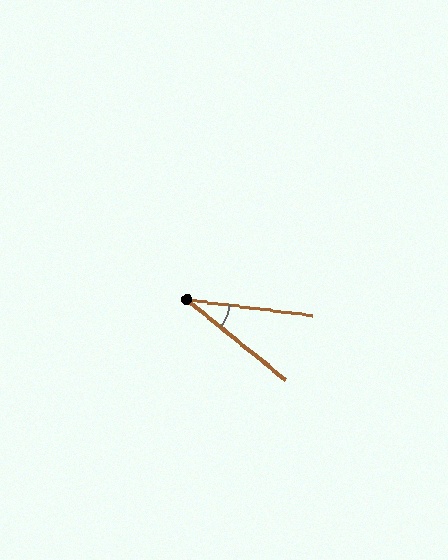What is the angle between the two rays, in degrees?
Approximately 32 degrees.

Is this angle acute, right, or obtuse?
It is acute.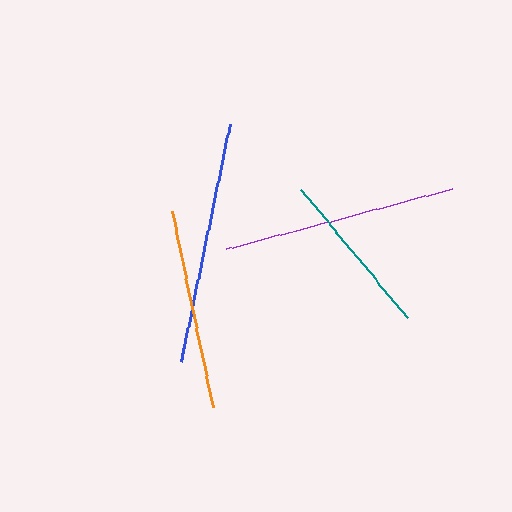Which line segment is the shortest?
The teal line is the shortest at approximately 167 pixels.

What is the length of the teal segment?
The teal segment is approximately 167 pixels long.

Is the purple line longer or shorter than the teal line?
The purple line is longer than the teal line.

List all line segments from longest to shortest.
From longest to shortest: blue, purple, orange, teal.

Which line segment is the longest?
The blue line is the longest at approximately 242 pixels.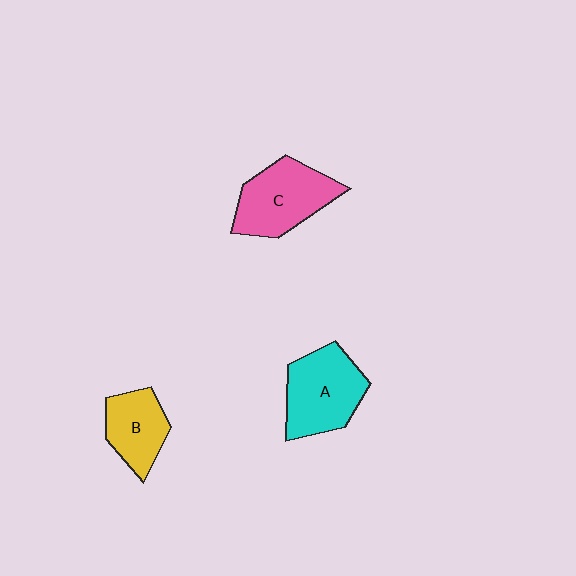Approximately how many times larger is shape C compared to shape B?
Approximately 1.4 times.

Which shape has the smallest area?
Shape B (yellow).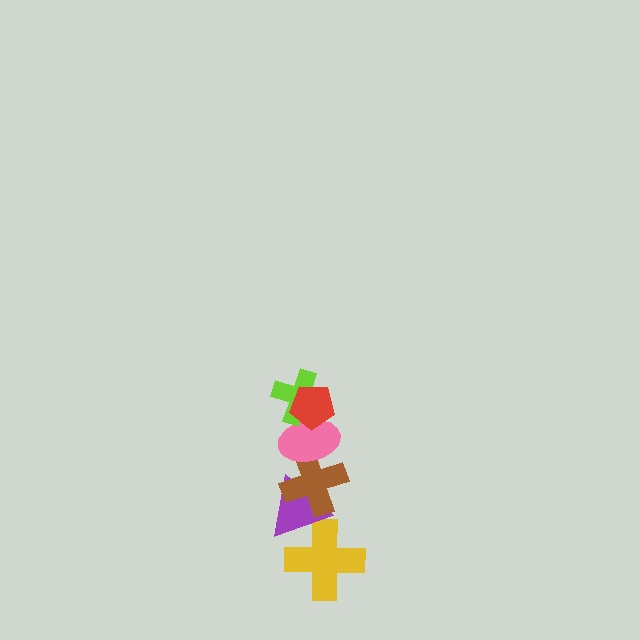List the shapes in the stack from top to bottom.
From top to bottom: the red pentagon, the lime cross, the pink ellipse, the brown cross, the purple triangle, the yellow cross.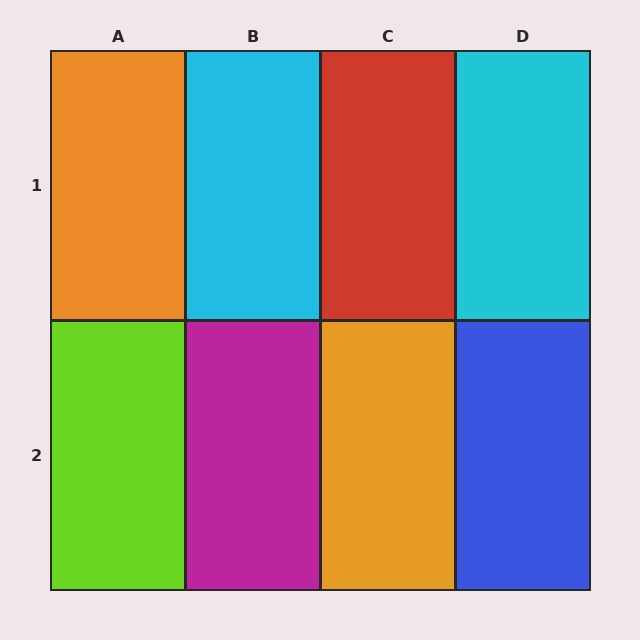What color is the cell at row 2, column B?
Magenta.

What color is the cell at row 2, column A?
Lime.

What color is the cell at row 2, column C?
Orange.